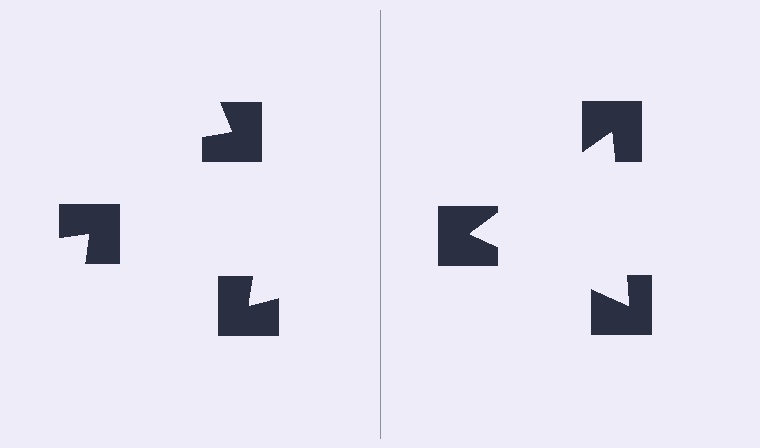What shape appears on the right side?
An illusory triangle.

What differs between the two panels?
The notched squares are positioned identically on both sides; only the wedge orientations differ. On the right they align to a triangle; on the left they are misaligned.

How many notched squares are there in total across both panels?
6 — 3 on each side.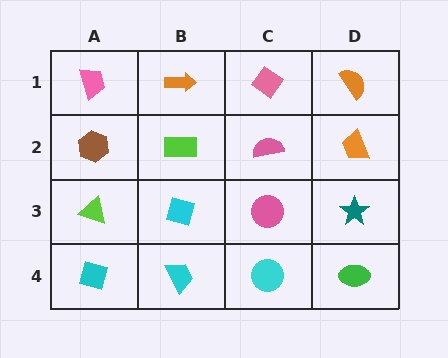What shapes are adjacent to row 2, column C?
A pink diamond (row 1, column C), a pink circle (row 3, column C), a lime rectangle (row 2, column B), an orange trapezoid (row 2, column D).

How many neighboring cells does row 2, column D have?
3.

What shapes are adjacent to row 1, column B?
A lime rectangle (row 2, column B), a pink trapezoid (row 1, column A), a pink diamond (row 1, column C).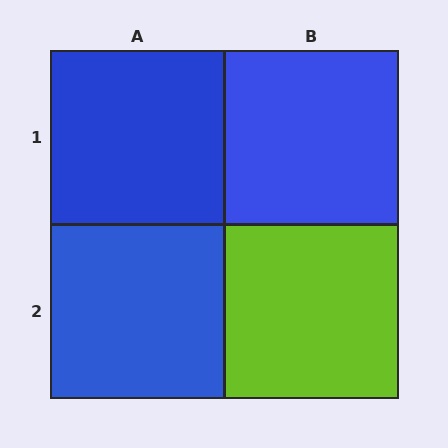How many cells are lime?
1 cell is lime.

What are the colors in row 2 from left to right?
Blue, lime.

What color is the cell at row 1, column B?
Blue.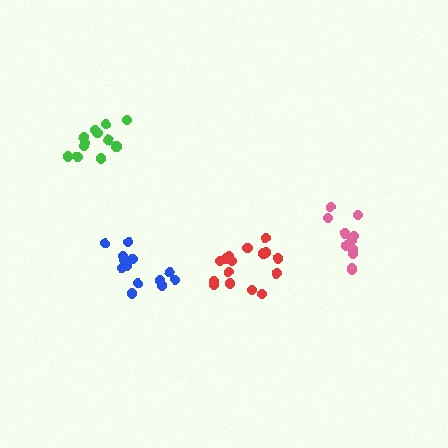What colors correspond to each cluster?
The clusters are colored: blue, red, green, pink.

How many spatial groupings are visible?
There are 4 spatial groupings.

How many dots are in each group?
Group 1: 13 dots, Group 2: 16 dots, Group 3: 13 dots, Group 4: 11 dots (53 total).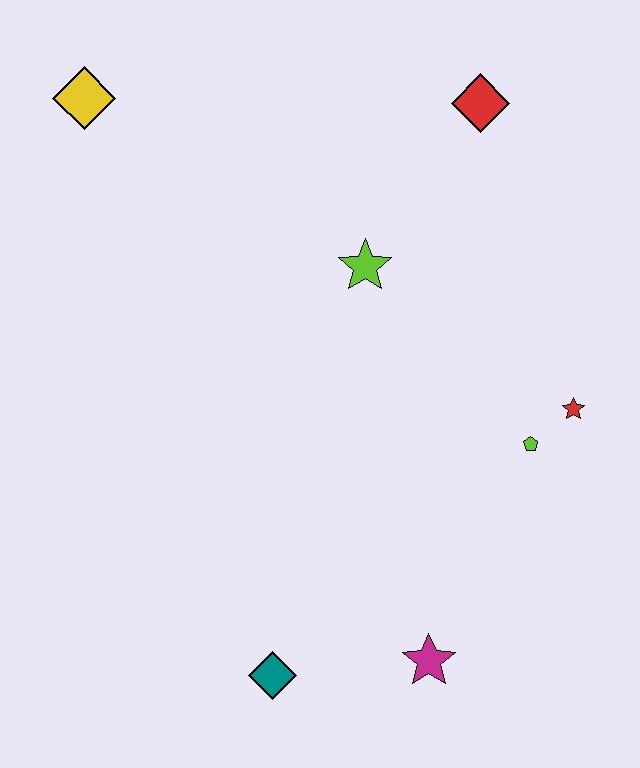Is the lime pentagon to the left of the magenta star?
No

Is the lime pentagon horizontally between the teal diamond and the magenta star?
No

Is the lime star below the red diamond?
Yes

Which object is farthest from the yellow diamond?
The magenta star is farthest from the yellow diamond.